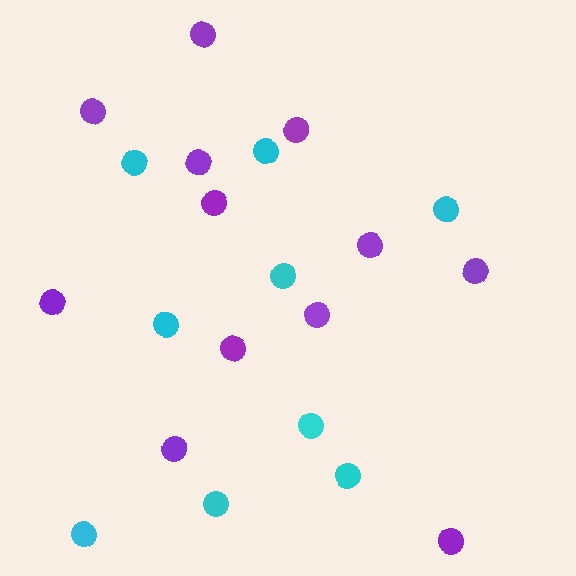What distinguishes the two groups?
There are 2 groups: one group of cyan circles (9) and one group of purple circles (12).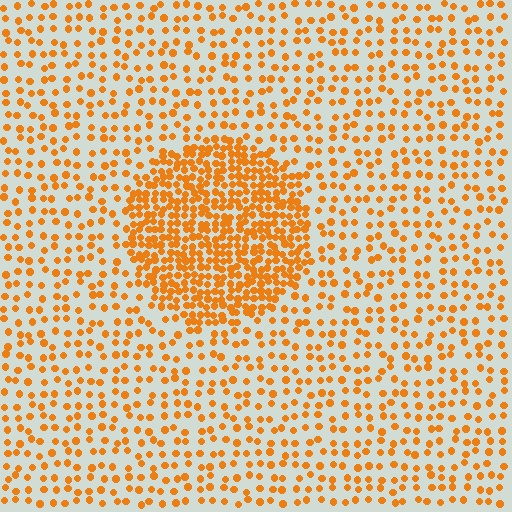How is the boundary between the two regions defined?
The boundary is defined by a change in element density (approximately 2.6x ratio). All elements are the same color, size, and shape.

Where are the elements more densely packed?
The elements are more densely packed inside the circle boundary.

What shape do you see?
I see a circle.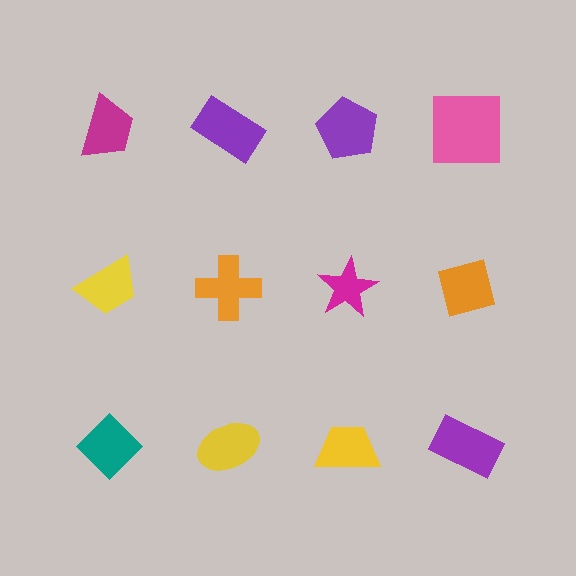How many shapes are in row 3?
4 shapes.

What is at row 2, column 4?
An orange square.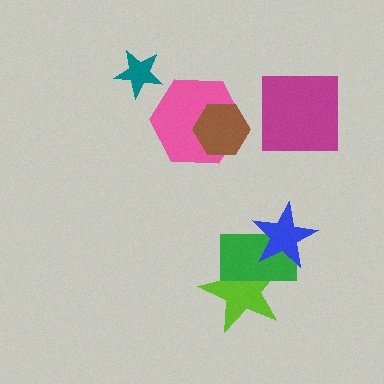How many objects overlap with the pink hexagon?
1 object overlaps with the pink hexagon.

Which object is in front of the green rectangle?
The blue star is in front of the green rectangle.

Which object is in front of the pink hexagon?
The brown hexagon is in front of the pink hexagon.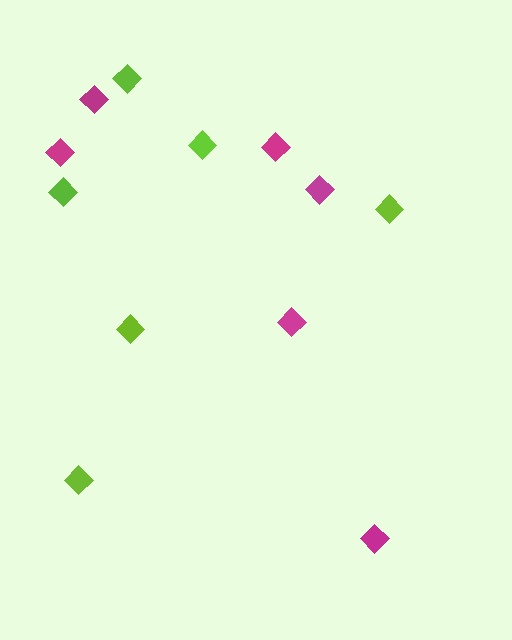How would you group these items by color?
There are 2 groups: one group of magenta diamonds (6) and one group of lime diamonds (6).